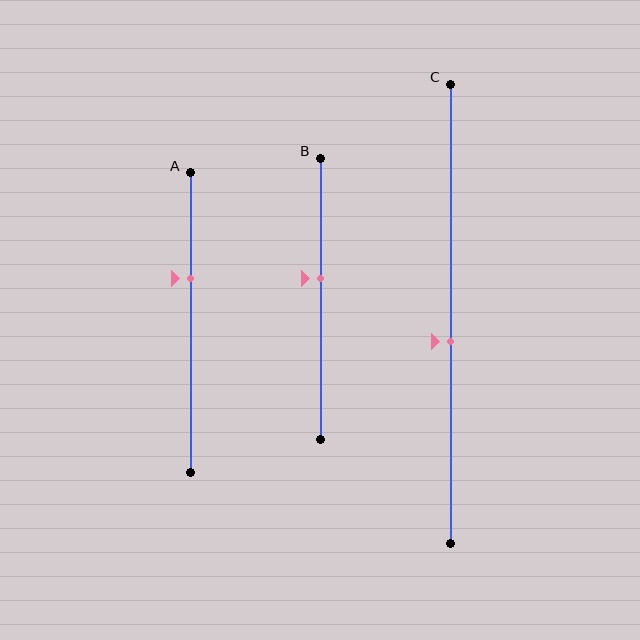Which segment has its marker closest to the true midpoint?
Segment C has its marker closest to the true midpoint.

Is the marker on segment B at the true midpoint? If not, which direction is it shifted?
No, the marker on segment B is shifted upward by about 7% of the segment length.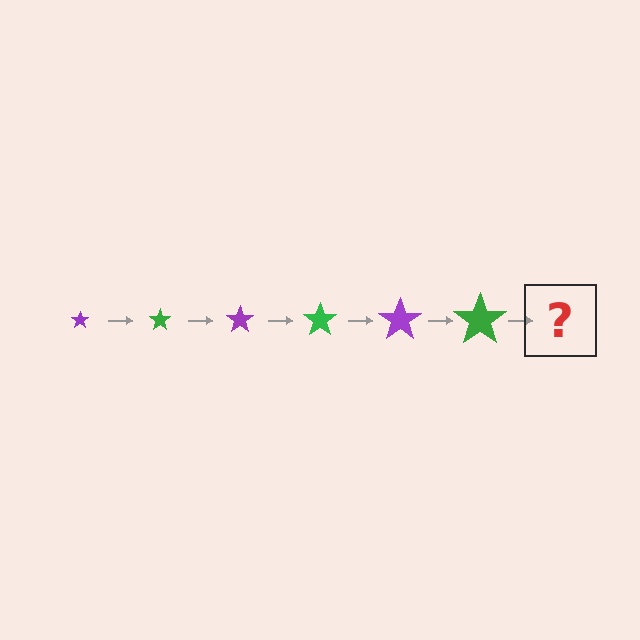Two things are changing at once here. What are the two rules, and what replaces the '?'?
The two rules are that the star grows larger each step and the color cycles through purple and green. The '?' should be a purple star, larger than the previous one.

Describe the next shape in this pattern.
It should be a purple star, larger than the previous one.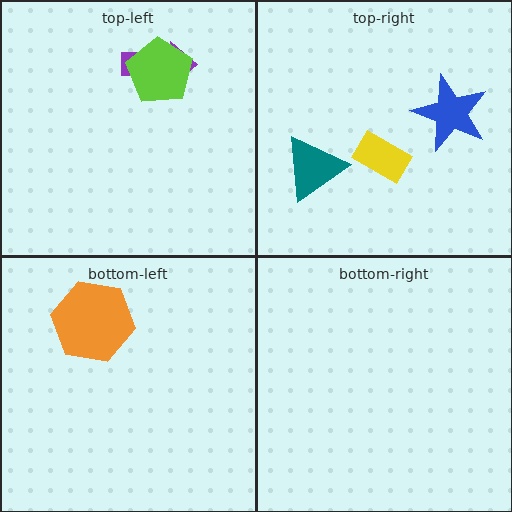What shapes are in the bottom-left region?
The orange hexagon.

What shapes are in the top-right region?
The blue star, the teal triangle, the yellow rectangle.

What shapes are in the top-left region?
The purple arrow, the lime pentagon.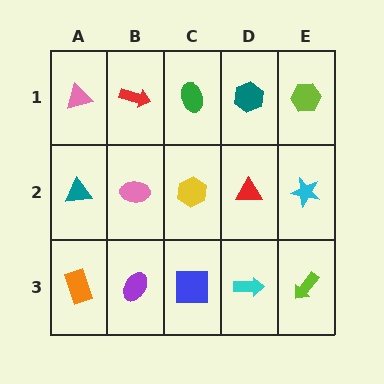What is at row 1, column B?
A red arrow.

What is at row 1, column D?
A teal hexagon.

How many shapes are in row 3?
5 shapes.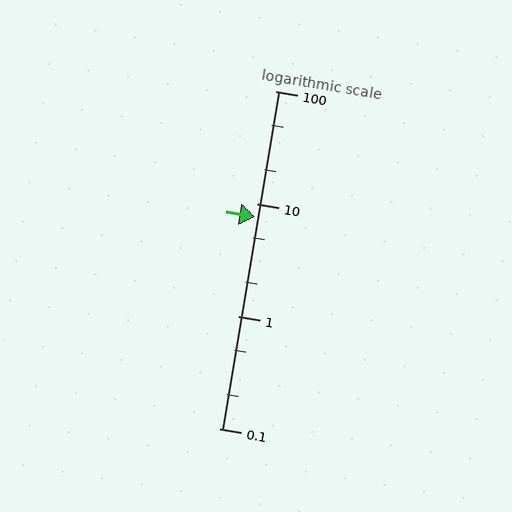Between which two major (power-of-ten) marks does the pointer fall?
The pointer is between 1 and 10.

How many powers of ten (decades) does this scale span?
The scale spans 3 decades, from 0.1 to 100.